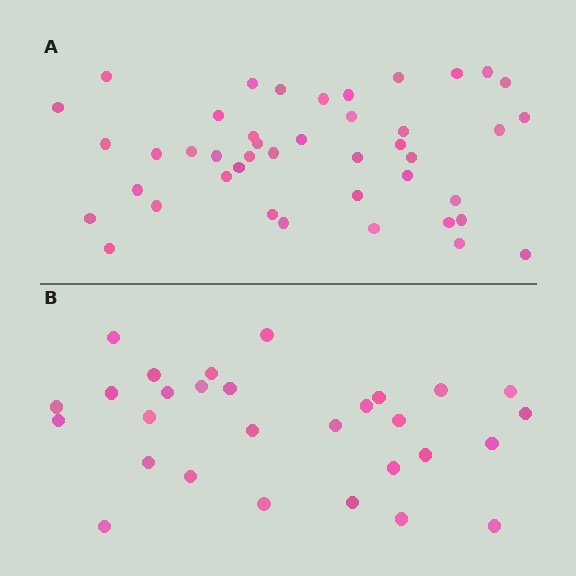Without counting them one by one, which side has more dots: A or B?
Region A (the top region) has more dots.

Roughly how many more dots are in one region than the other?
Region A has approximately 15 more dots than region B.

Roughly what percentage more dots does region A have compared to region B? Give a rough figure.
About 50% more.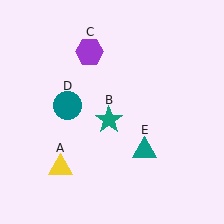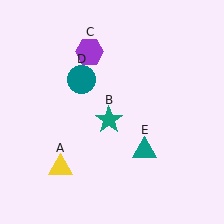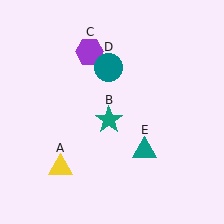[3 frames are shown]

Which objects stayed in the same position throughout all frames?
Yellow triangle (object A) and teal star (object B) and purple hexagon (object C) and teal triangle (object E) remained stationary.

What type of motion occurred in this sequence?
The teal circle (object D) rotated clockwise around the center of the scene.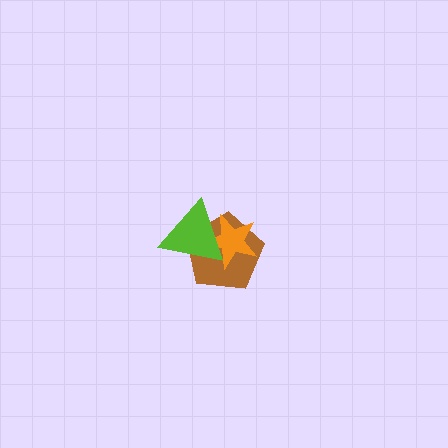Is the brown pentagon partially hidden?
Yes, it is partially covered by another shape.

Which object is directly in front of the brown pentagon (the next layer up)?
The orange star is directly in front of the brown pentagon.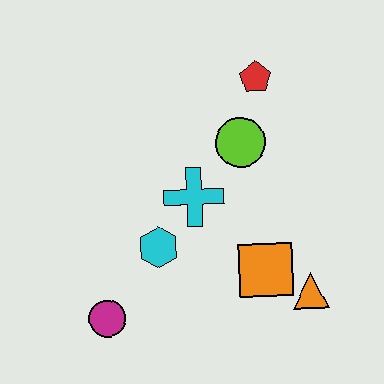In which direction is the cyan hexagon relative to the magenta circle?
The cyan hexagon is above the magenta circle.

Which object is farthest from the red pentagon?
The magenta circle is farthest from the red pentagon.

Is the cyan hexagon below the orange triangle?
No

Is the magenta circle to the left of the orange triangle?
Yes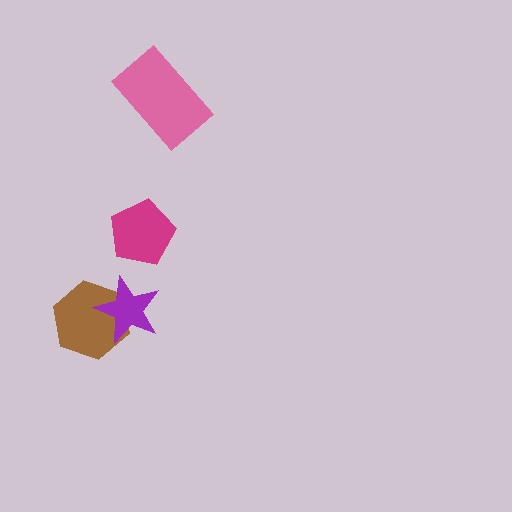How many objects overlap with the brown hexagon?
1 object overlaps with the brown hexagon.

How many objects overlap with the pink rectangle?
0 objects overlap with the pink rectangle.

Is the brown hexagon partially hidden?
Yes, it is partially covered by another shape.